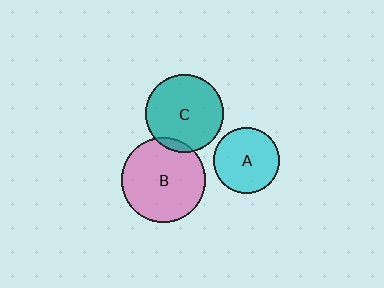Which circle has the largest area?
Circle B (pink).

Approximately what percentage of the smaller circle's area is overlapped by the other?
Approximately 5%.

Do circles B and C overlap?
Yes.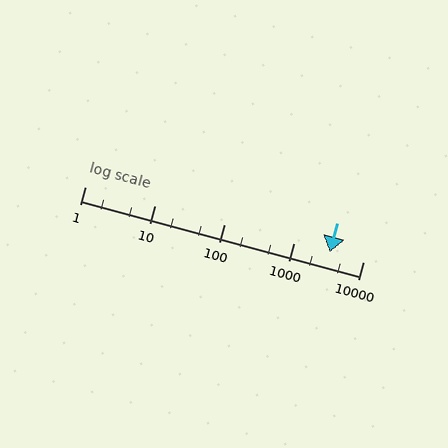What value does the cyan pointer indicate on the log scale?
The pointer indicates approximately 3300.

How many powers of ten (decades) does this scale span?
The scale spans 4 decades, from 1 to 10000.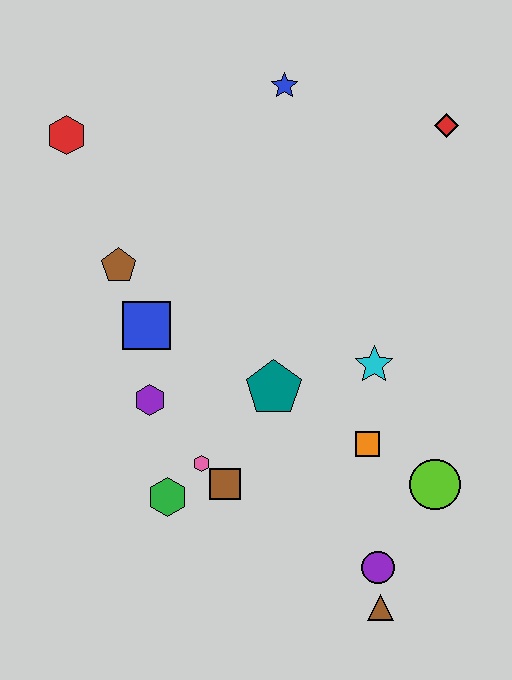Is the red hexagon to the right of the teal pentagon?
No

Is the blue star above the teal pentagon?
Yes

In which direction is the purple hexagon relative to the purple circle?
The purple hexagon is to the left of the purple circle.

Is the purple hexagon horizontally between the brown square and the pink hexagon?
No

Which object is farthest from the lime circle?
The red hexagon is farthest from the lime circle.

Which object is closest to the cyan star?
The orange square is closest to the cyan star.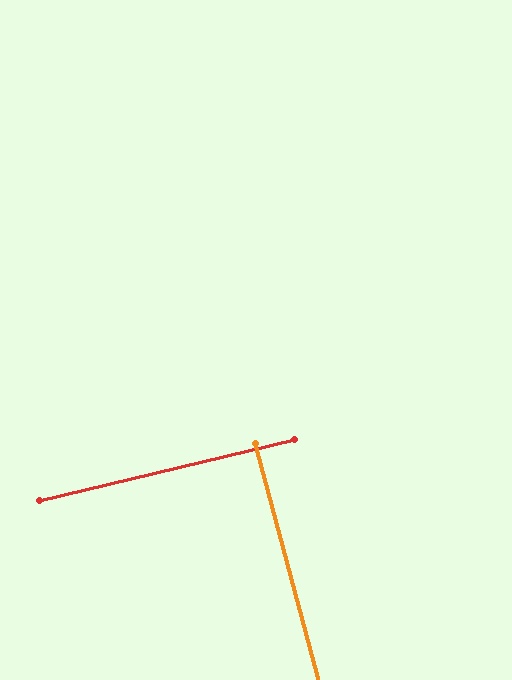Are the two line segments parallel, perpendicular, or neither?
Perpendicular — they meet at approximately 89°.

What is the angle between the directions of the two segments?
Approximately 89 degrees.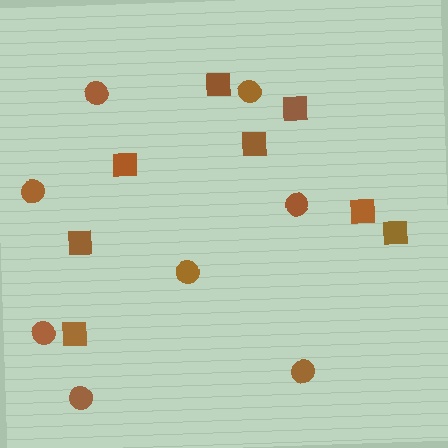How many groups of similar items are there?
There are 2 groups: one group of circles (8) and one group of squares (8).